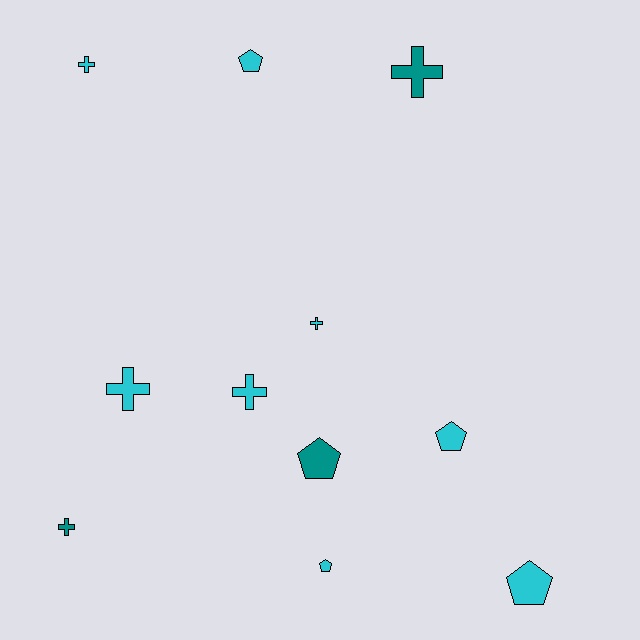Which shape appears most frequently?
Cross, with 6 objects.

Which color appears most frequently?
Cyan, with 8 objects.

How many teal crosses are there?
There are 2 teal crosses.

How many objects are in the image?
There are 11 objects.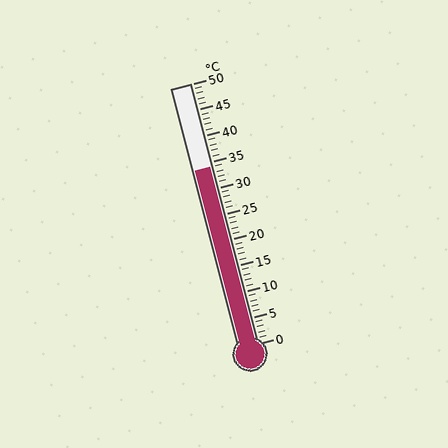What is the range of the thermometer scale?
The thermometer scale ranges from 0°C to 50°C.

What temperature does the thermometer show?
The thermometer shows approximately 34°C.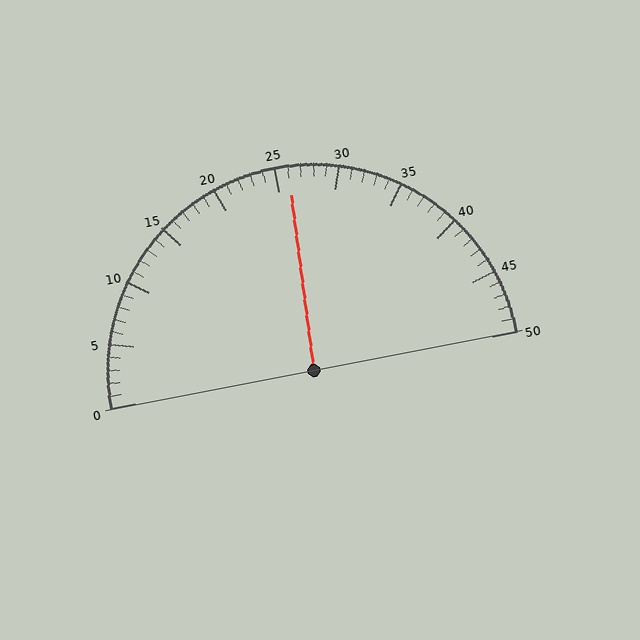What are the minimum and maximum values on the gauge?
The gauge ranges from 0 to 50.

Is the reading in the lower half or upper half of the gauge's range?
The reading is in the upper half of the range (0 to 50).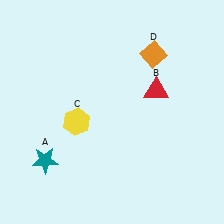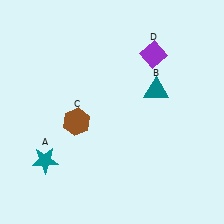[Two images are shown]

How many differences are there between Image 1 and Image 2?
There are 3 differences between the two images.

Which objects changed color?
B changed from red to teal. C changed from yellow to brown. D changed from orange to purple.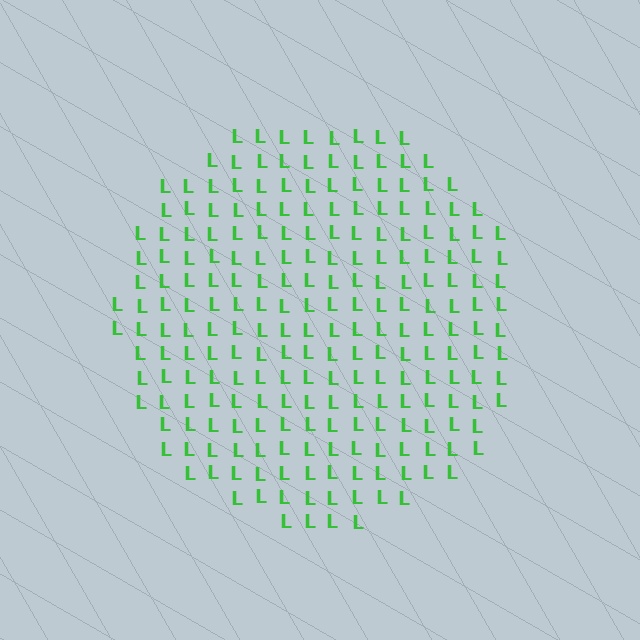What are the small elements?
The small elements are letter L's.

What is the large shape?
The large shape is a circle.